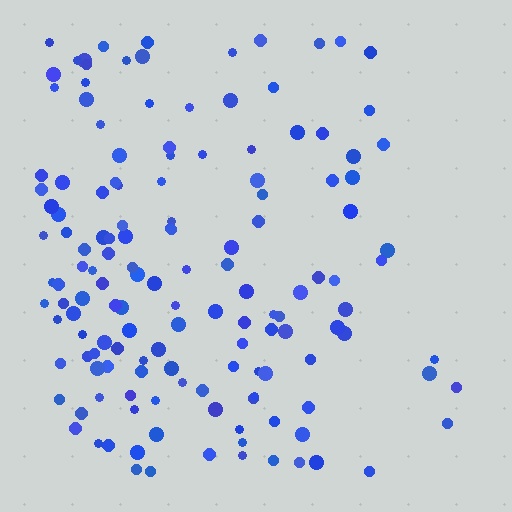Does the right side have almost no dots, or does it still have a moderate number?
Still a moderate number, just noticeably fewer than the left.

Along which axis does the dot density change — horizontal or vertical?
Horizontal.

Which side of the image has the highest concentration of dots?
The left.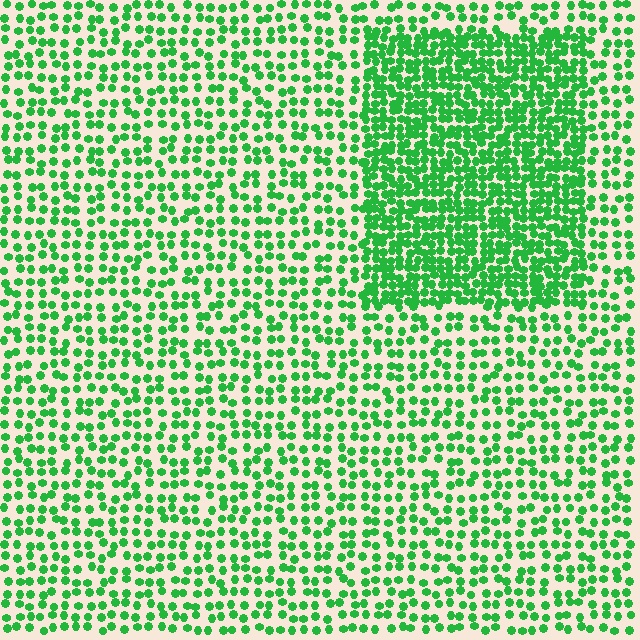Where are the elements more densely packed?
The elements are more densely packed inside the rectangle boundary.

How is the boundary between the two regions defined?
The boundary is defined by a change in element density (approximately 2.1x ratio). All elements are the same color, size, and shape.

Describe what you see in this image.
The image contains small green elements arranged at two different densities. A rectangle-shaped region is visible where the elements are more densely packed than the surrounding area.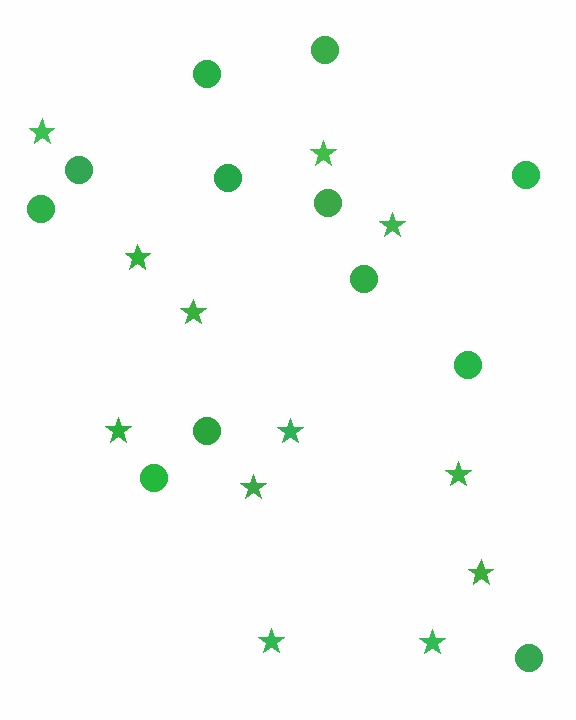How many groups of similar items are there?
There are 2 groups: one group of stars (12) and one group of circles (12).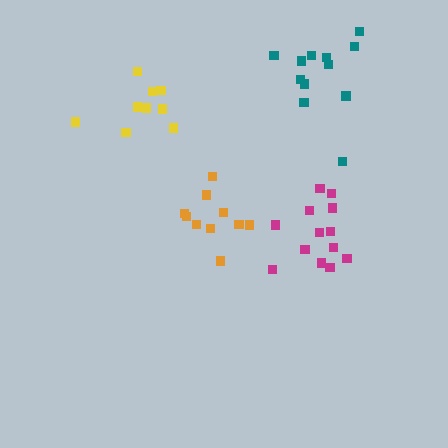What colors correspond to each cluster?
The clusters are colored: orange, yellow, teal, magenta.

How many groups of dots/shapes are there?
There are 4 groups.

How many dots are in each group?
Group 1: 10 dots, Group 2: 9 dots, Group 3: 12 dots, Group 4: 13 dots (44 total).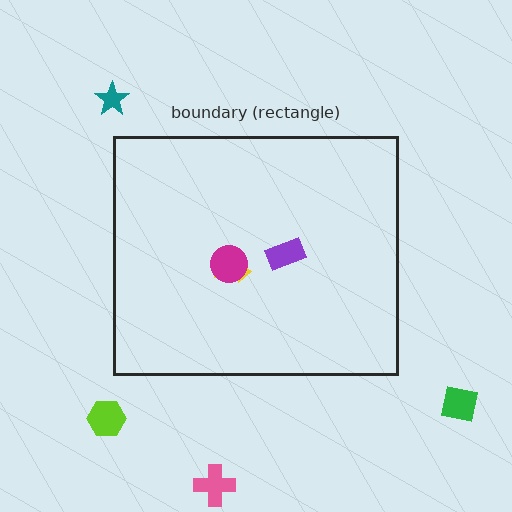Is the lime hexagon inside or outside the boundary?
Outside.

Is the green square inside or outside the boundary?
Outside.